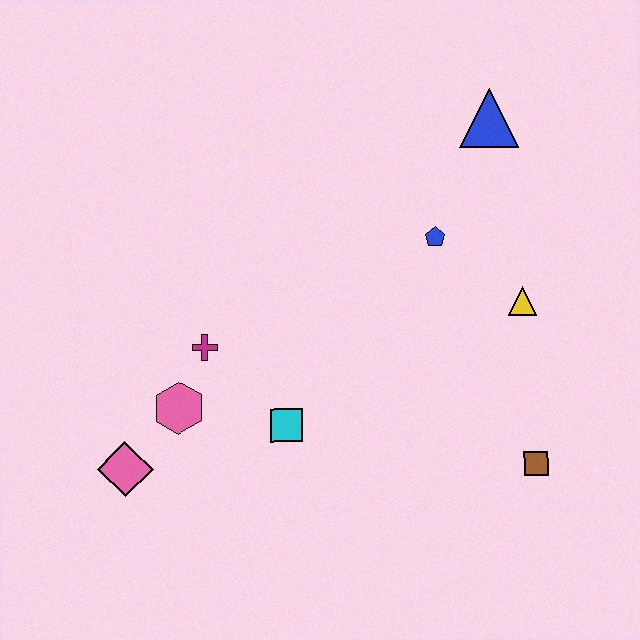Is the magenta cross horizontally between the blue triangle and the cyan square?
No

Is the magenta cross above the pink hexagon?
Yes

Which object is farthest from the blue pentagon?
The pink diamond is farthest from the blue pentagon.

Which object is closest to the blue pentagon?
The yellow triangle is closest to the blue pentagon.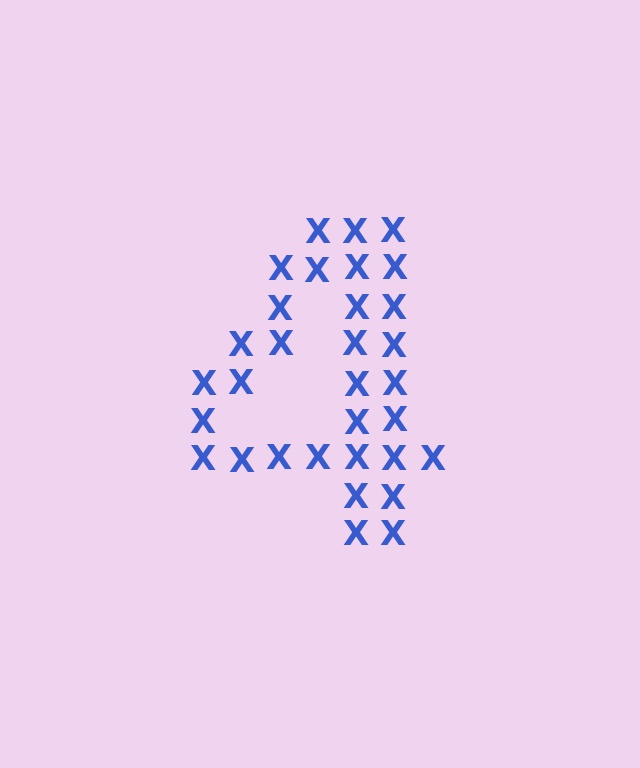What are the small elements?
The small elements are letter X's.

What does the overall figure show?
The overall figure shows the digit 4.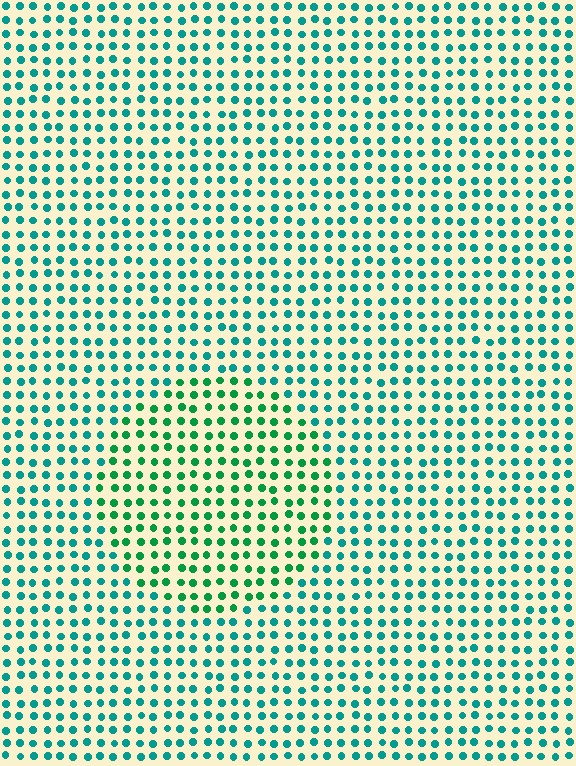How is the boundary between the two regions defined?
The boundary is defined purely by a slight shift in hue (about 32 degrees). Spacing, size, and orientation are identical on both sides.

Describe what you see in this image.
The image is filled with small teal elements in a uniform arrangement. A circle-shaped region is visible where the elements are tinted to a slightly different hue, forming a subtle color boundary.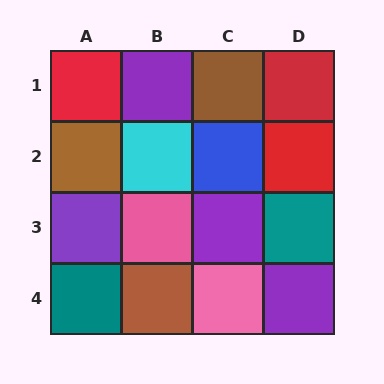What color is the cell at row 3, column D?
Teal.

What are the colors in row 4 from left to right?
Teal, brown, pink, purple.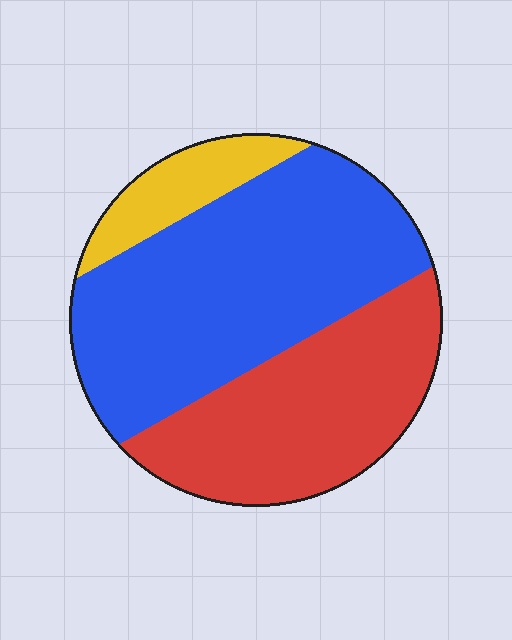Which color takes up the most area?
Blue, at roughly 55%.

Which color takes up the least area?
Yellow, at roughly 10%.